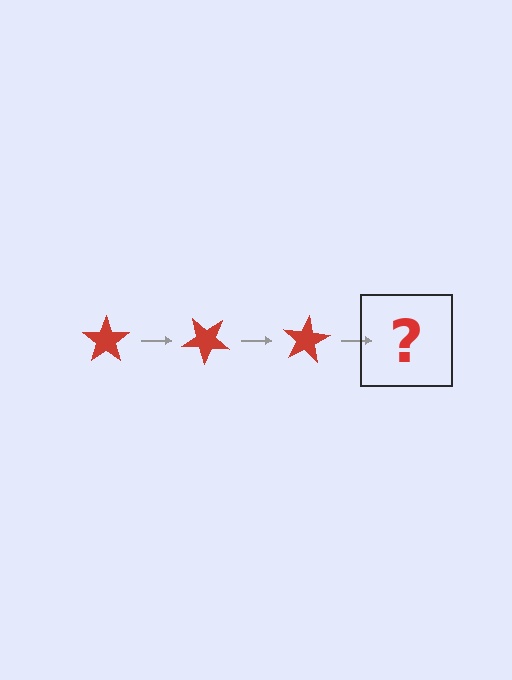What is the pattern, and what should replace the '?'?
The pattern is that the star rotates 40 degrees each step. The '?' should be a red star rotated 120 degrees.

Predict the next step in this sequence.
The next step is a red star rotated 120 degrees.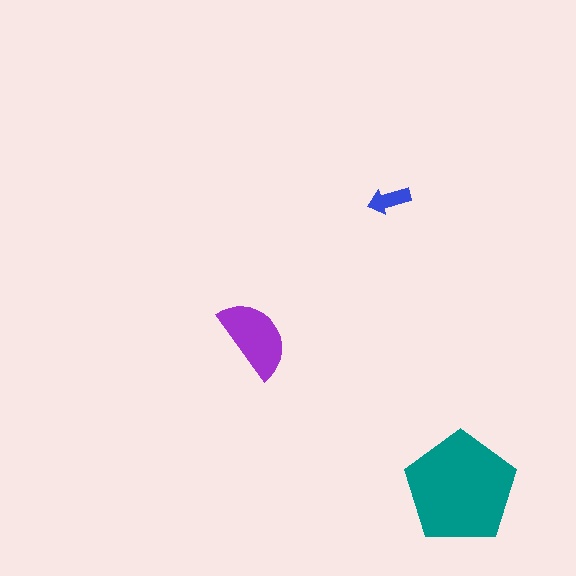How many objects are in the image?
There are 3 objects in the image.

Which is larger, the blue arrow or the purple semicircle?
The purple semicircle.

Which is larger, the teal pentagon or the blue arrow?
The teal pentagon.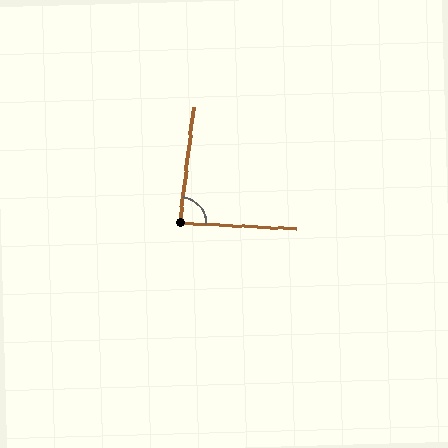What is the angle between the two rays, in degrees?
Approximately 86 degrees.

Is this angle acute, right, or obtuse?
It is approximately a right angle.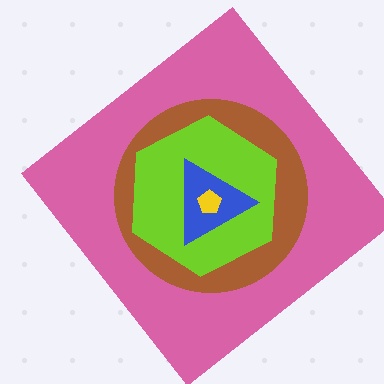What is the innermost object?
The yellow pentagon.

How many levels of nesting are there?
5.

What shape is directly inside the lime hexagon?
The blue triangle.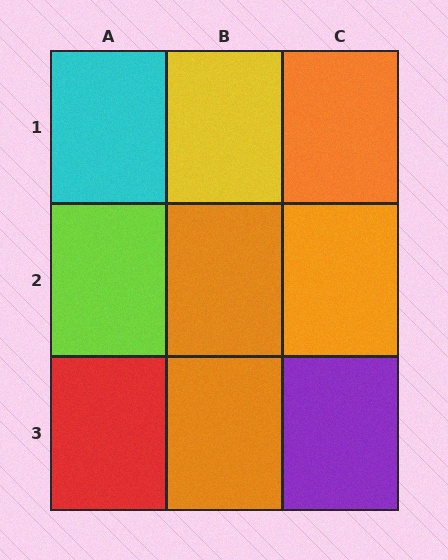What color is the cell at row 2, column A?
Lime.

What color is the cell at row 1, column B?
Yellow.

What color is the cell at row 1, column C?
Orange.